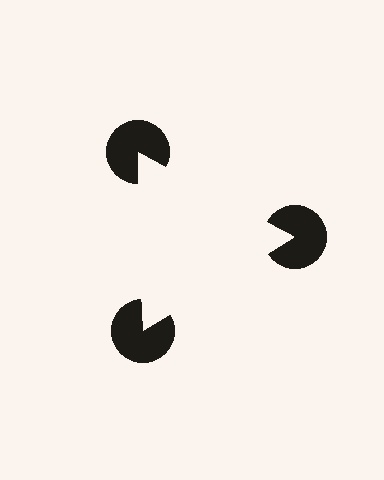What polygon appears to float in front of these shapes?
An illusory triangle — its edges are inferred from the aligned wedge cuts in the pac-man discs, not physically drawn.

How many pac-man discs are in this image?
There are 3 — one at each vertex of the illusory triangle.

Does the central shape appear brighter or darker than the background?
It typically appears slightly brighter than the background, even though no actual brightness change is drawn.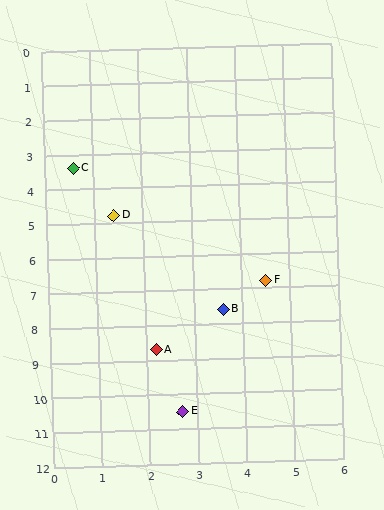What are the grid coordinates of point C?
Point C is at approximately (0.6, 3.4).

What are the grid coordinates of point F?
Point F is at approximately (4.5, 6.8).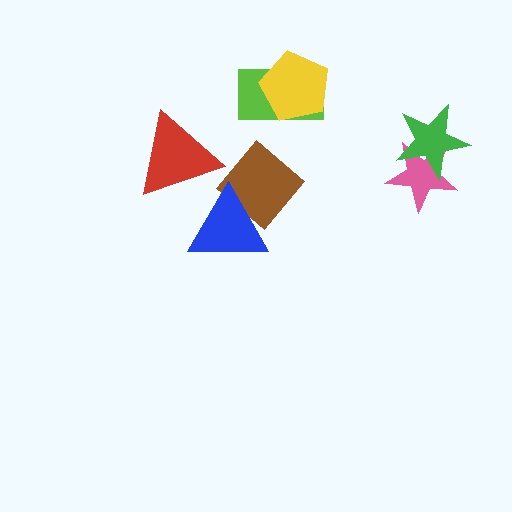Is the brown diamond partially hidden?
Yes, it is partially covered by another shape.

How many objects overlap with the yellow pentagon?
1 object overlaps with the yellow pentagon.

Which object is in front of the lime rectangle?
The yellow pentagon is in front of the lime rectangle.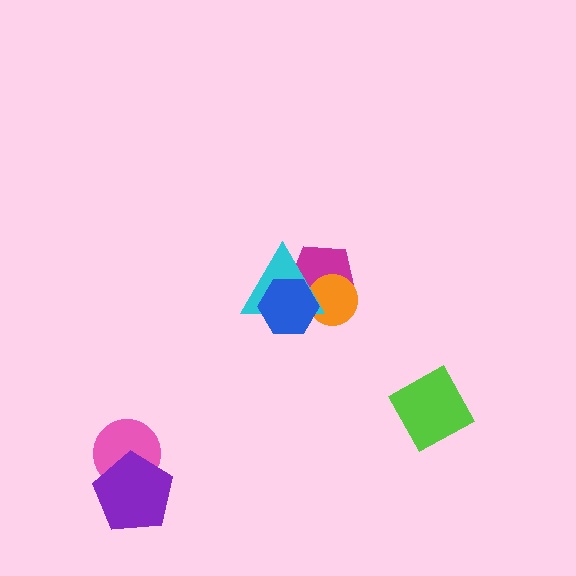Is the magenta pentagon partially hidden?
Yes, it is partially covered by another shape.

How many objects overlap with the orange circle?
3 objects overlap with the orange circle.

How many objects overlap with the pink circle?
1 object overlaps with the pink circle.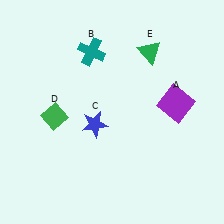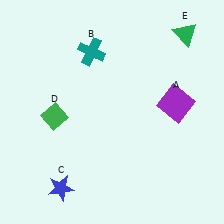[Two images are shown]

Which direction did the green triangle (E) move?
The green triangle (E) moved right.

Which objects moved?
The objects that moved are: the blue star (C), the green triangle (E).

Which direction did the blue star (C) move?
The blue star (C) moved down.